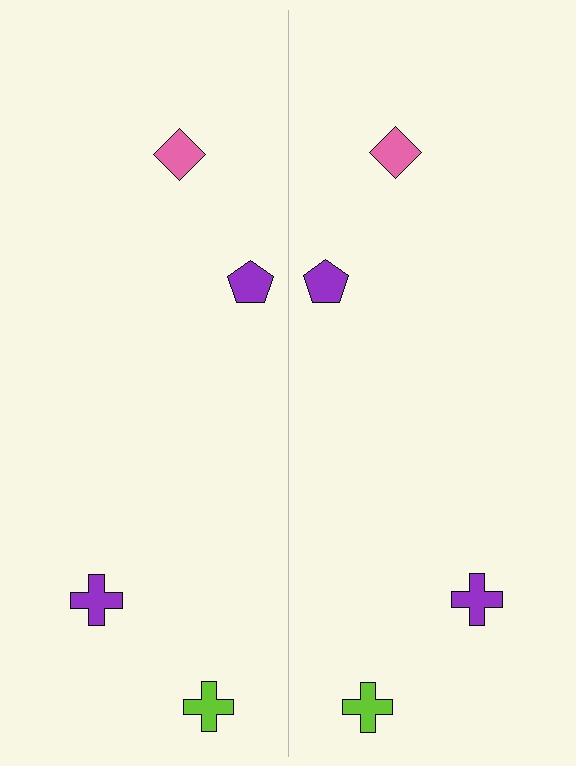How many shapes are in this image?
There are 8 shapes in this image.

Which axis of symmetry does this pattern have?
The pattern has a vertical axis of symmetry running through the center of the image.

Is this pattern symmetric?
Yes, this pattern has bilateral (reflection) symmetry.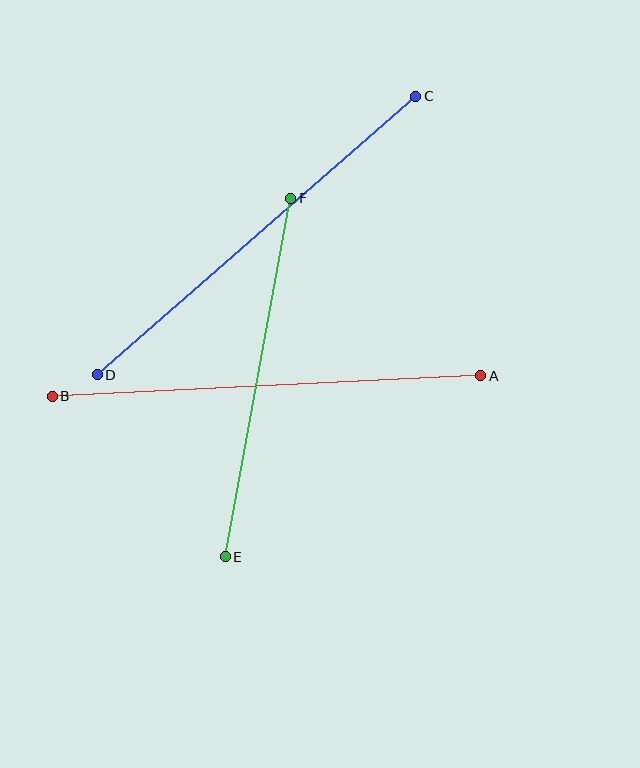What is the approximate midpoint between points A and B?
The midpoint is at approximately (267, 386) pixels.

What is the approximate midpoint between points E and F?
The midpoint is at approximately (258, 378) pixels.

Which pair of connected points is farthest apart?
Points A and B are farthest apart.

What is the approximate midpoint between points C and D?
The midpoint is at approximately (257, 235) pixels.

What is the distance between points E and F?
The distance is approximately 364 pixels.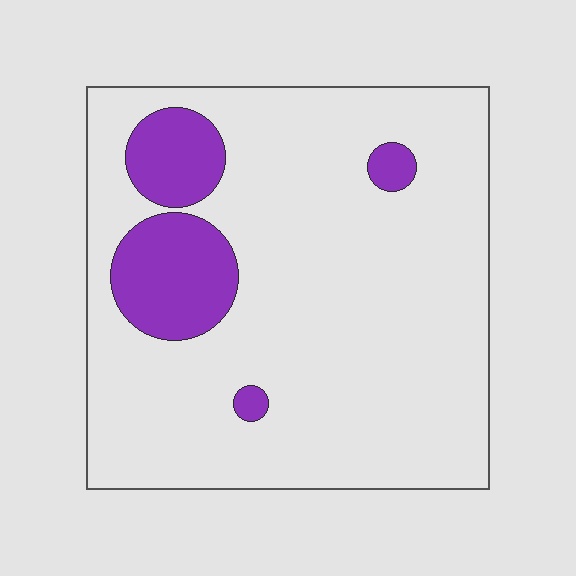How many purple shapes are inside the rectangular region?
4.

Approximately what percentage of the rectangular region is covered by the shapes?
Approximately 15%.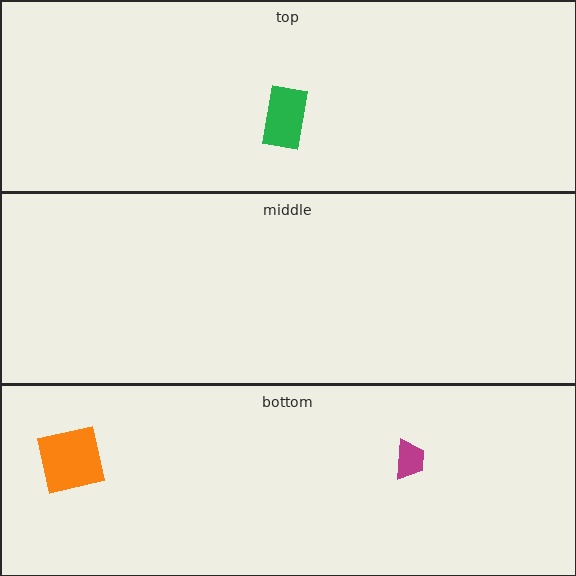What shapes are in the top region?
The green rectangle.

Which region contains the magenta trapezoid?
The bottom region.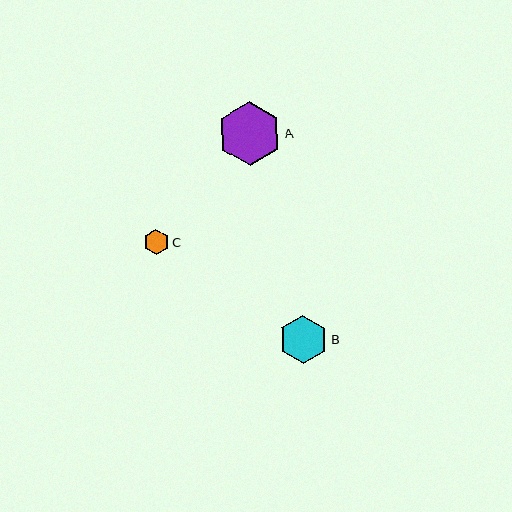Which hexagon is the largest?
Hexagon A is the largest with a size of approximately 63 pixels.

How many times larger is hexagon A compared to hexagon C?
Hexagon A is approximately 2.5 times the size of hexagon C.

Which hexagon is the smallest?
Hexagon C is the smallest with a size of approximately 26 pixels.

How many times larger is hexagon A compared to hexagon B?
Hexagon A is approximately 1.3 times the size of hexagon B.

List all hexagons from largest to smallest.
From largest to smallest: A, B, C.